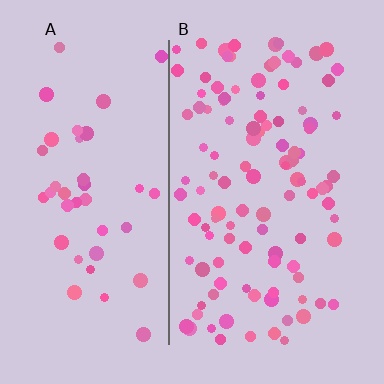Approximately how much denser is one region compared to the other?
Approximately 2.5× — region B over region A.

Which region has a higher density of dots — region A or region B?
B (the right).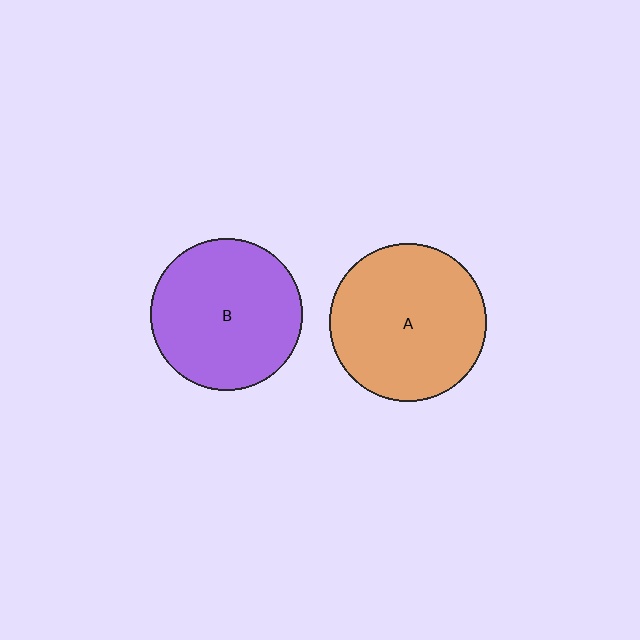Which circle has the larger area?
Circle A (orange).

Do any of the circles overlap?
No, none of the circles overlap.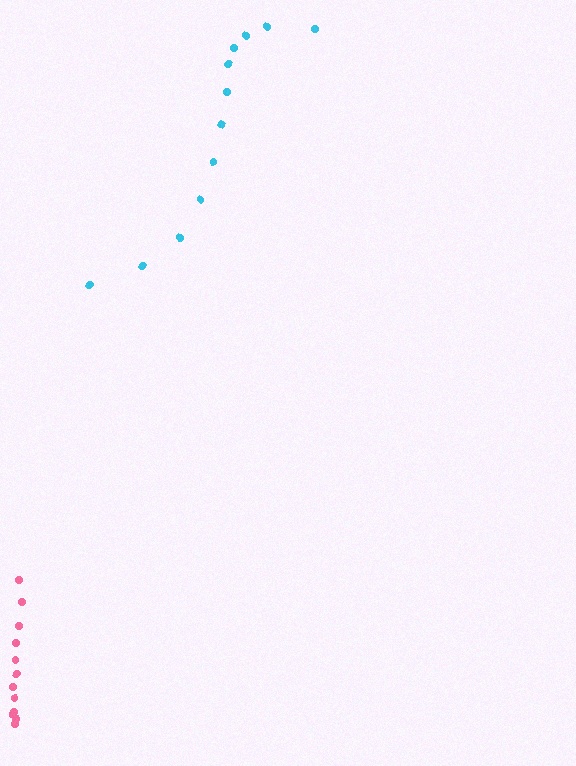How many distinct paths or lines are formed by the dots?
There are 2 distinct paths.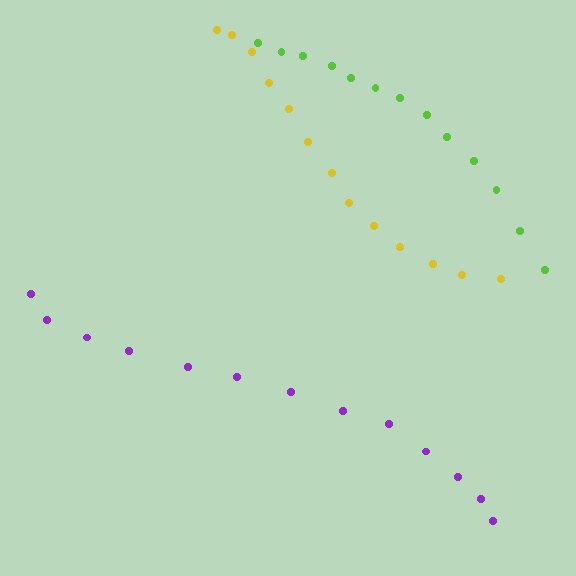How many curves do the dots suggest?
There are 3 distinct paths.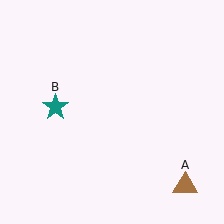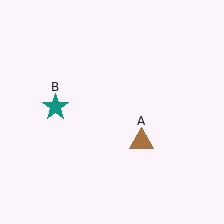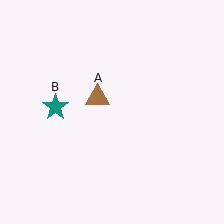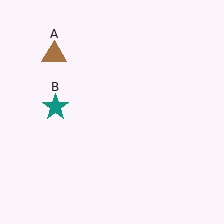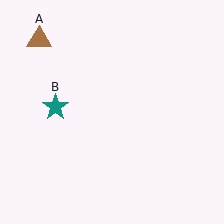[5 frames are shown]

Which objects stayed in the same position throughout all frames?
Teal star (object B) remained stationary.